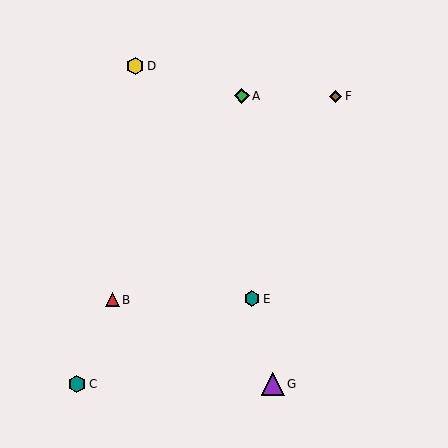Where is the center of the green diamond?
The center of the green diamond is at (242, 96).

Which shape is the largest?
The purple triangle (labeled G) is the largest.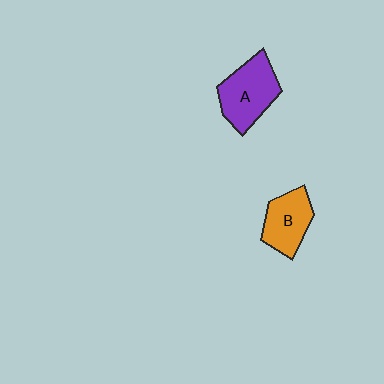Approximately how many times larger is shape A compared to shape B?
Approximately 1.3 times.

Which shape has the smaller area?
Shape B (orange).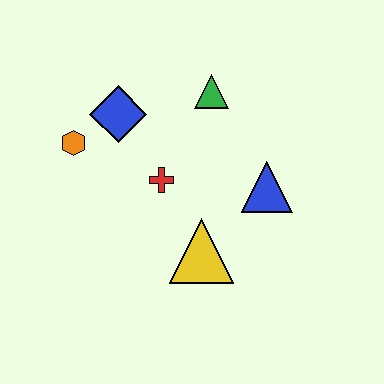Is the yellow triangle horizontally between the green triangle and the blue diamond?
Yes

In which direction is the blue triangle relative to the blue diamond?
The blue triangle is to the right of the blue diamond.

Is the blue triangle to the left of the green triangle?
No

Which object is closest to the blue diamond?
The orange hexagon is closest to the blue diamond.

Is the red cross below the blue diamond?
Yes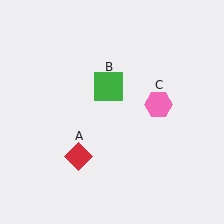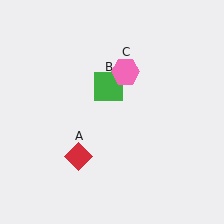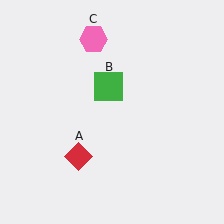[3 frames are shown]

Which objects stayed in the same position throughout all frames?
Red diamond (object A) and green square (object B) remained stationary.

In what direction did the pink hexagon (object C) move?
The pink hexagon (object C) moved up and to the left.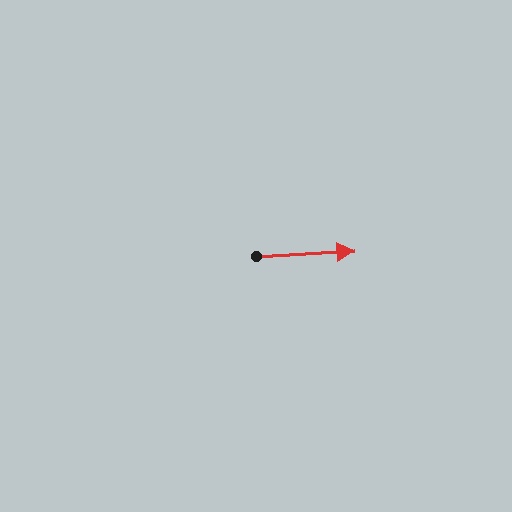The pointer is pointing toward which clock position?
Roughly 3 o'clock.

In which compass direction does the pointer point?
East.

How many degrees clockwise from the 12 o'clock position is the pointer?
Approximately 87 degrees.